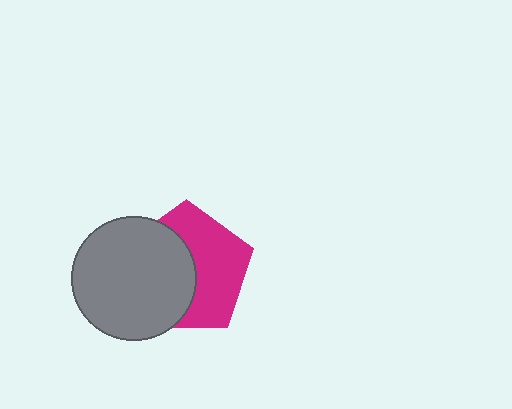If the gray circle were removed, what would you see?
You would see the complete magenta pentagon.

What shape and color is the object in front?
The object in front is a gray circle.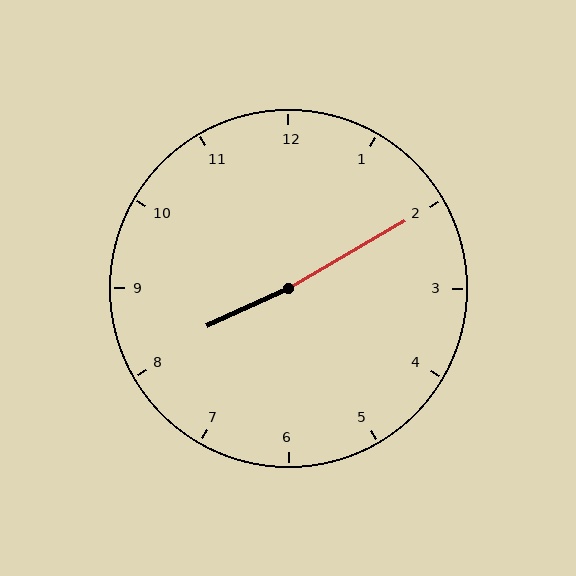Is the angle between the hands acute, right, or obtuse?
It is obtuse.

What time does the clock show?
8:10.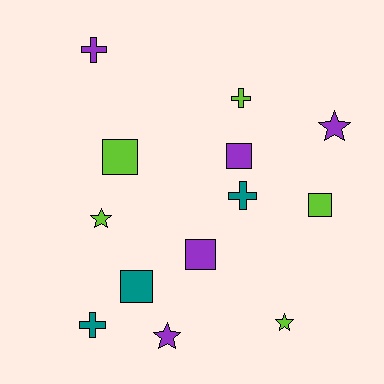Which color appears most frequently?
Lime, with 5 objects.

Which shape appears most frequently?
Square, with 5 objects.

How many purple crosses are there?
There is 1 purple cross.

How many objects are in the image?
There are 13 objects.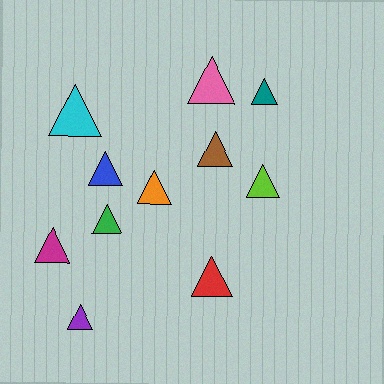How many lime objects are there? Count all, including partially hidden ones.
There is 1 lime object.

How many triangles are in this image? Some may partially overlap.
There are 11 triangles.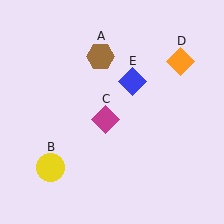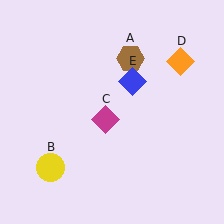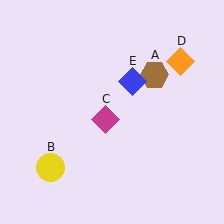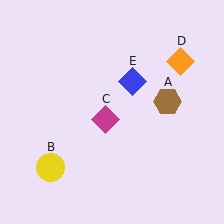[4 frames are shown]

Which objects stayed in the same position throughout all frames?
Yellow circle (object B) and magenta diamond (object C) and orange diamond (object D) and blue diamond (object E) remained stationary.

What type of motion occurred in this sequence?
The brown hexagon (object A) rotated clockwise around the center of the scene.